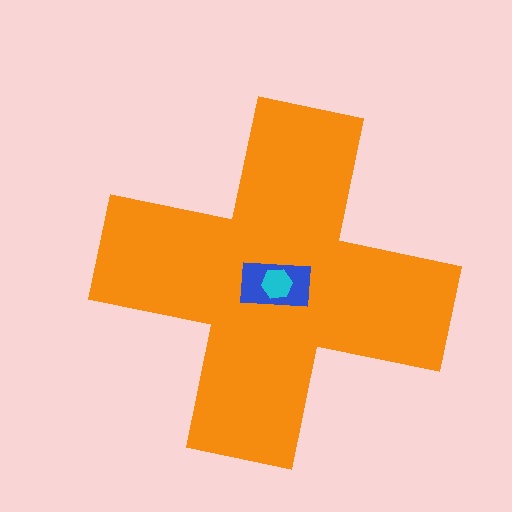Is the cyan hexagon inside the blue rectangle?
Yes.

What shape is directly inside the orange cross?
The blue rectangle.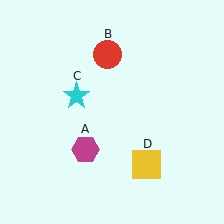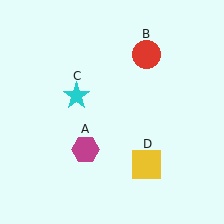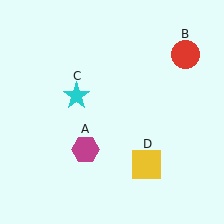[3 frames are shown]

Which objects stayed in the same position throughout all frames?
Magenta hexagon (object A) and cyan star (object C) and yellow square (object D) remained stationary.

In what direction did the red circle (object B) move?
The red circle (object B) moved right.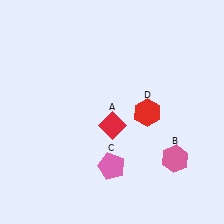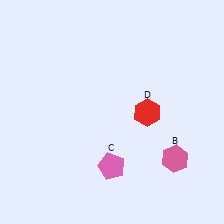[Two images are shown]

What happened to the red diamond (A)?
The red diamond (A) was removed in Image 2. It was in the bottom-right area of Image 1.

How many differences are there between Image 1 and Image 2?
There is 1 difference between the two images.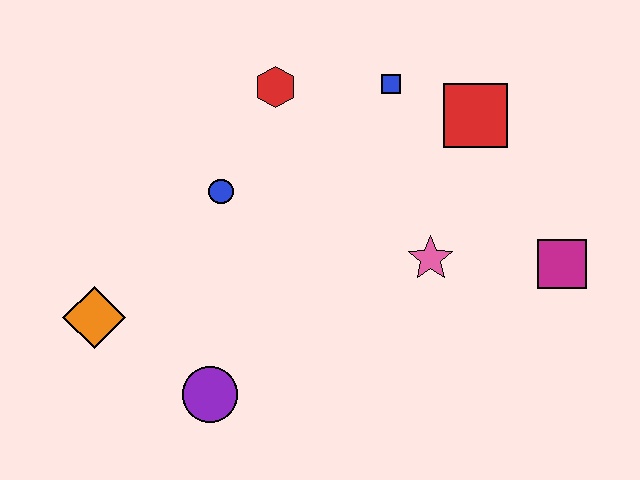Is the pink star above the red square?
No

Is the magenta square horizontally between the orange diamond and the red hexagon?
No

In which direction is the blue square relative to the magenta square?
The blue square is above the magenta square.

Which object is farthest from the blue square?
The orange diamond is farthest from the blue square.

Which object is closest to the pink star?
The magenta square is closest to the pink star.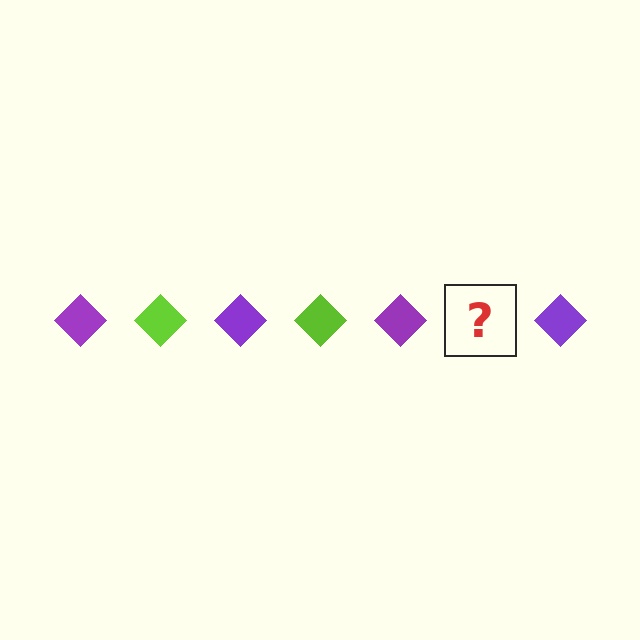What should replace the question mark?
The question mark should be replaced with a lime diamond.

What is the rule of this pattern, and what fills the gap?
The rule is that the pattern cycles through purple, lime diamonds. The gap should be filled with a lime diamond.